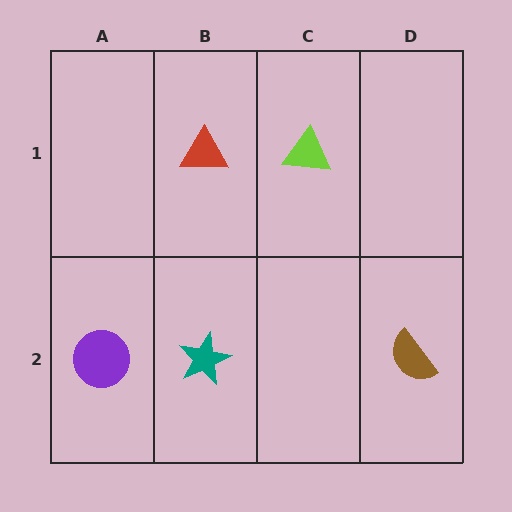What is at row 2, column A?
A purple circle.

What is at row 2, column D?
A brown semicircle.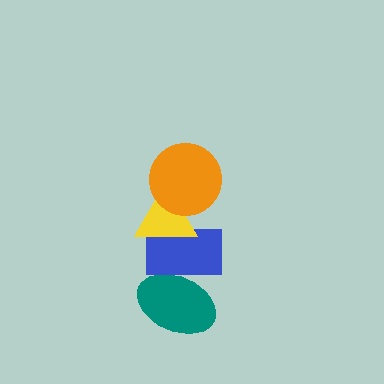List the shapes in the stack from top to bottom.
From top to bottom: the orange circle, the yellow triangle, the blue rectangle, the teal ellipse.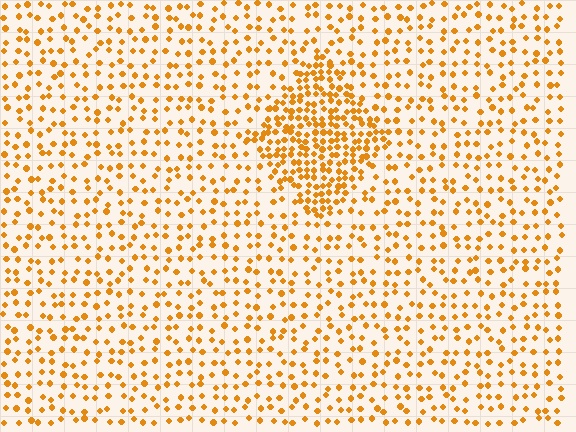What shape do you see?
I see a diamond.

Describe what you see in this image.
The image contains small orange elements arranged at two different densities. A diamond-shaped region is visible where the elements are more densely packed than the surrounding area.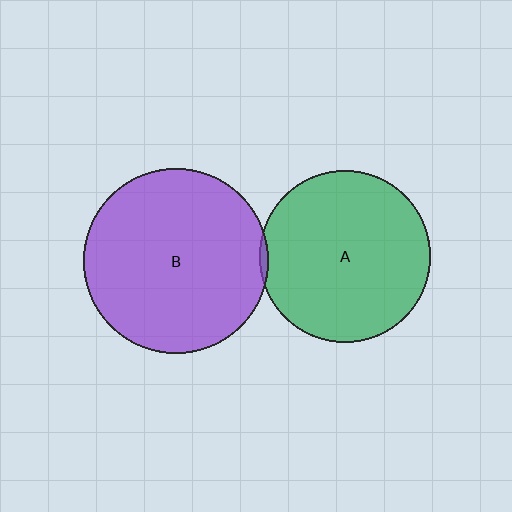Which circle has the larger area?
Circle B (purple).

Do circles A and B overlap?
Yes.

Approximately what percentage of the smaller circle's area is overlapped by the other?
Approximately 5%.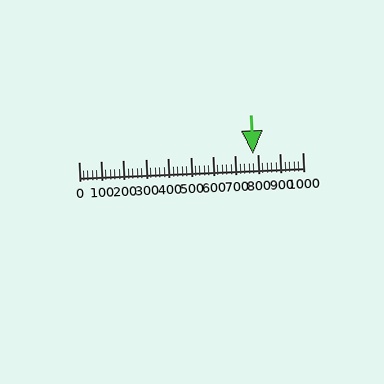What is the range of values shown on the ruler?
The ruler shows values from 0 to 1000.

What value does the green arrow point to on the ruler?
The green arrow points to approximately 780.